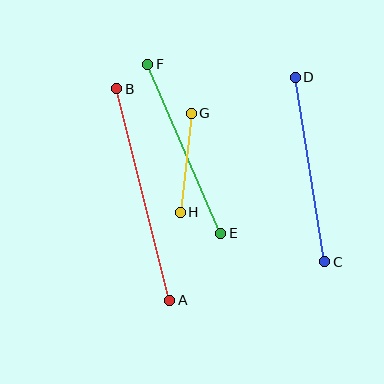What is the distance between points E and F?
The distance is approximately 184 pixels.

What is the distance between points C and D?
The distance is approximately 187 pixels.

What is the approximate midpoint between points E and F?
The midpoint is at approximately (184, 149) pixels.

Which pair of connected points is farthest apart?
Points A and B are farthest apart.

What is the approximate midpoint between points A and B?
The midpoint is at approximately (143, 194) pixels.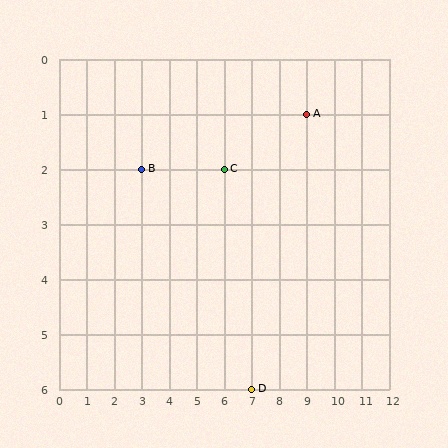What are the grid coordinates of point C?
Point C is at grid coordinates (6, 2).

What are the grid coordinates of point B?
Point B is at grid coordinates (3, 2).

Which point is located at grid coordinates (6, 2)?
Point C is at (6, 2).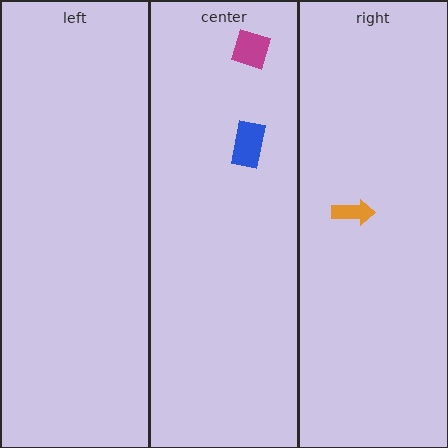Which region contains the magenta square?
The center region.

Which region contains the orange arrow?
The right region.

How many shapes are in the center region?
2.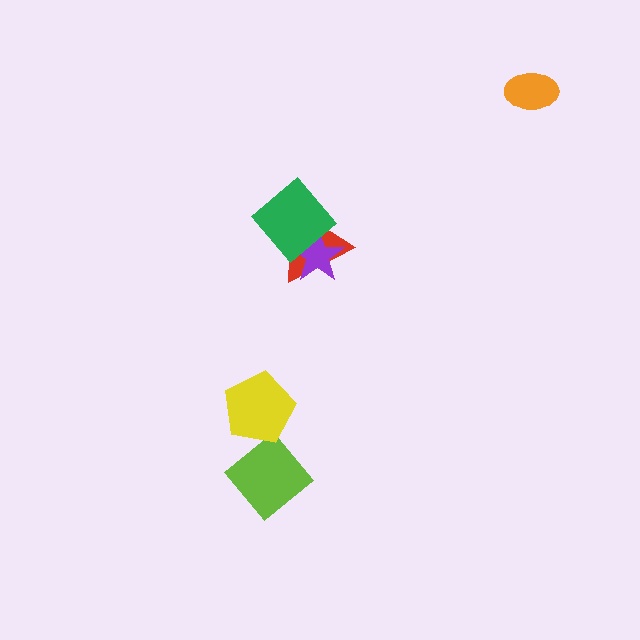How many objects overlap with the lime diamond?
1 object overlaps with the lime diamond.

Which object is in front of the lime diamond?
The yellow pentagon is in front of the lime diamond.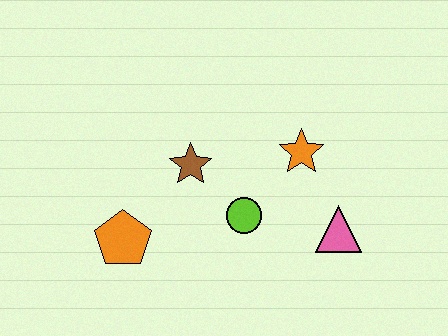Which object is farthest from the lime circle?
The orange pentagon is farthest from the lime circle.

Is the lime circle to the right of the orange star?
No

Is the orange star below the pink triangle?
No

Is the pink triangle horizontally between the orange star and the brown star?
No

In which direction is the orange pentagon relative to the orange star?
The orange pentagon is to the left of the orange star.